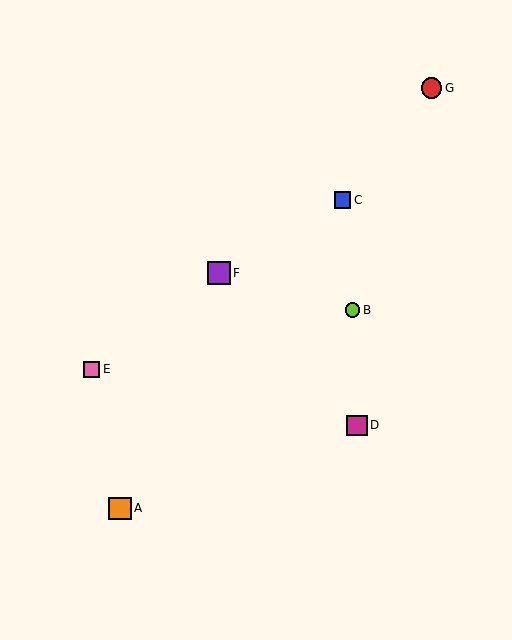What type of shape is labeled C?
Shape C is a blue square.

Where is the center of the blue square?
The center of the blue square is at (343, 200).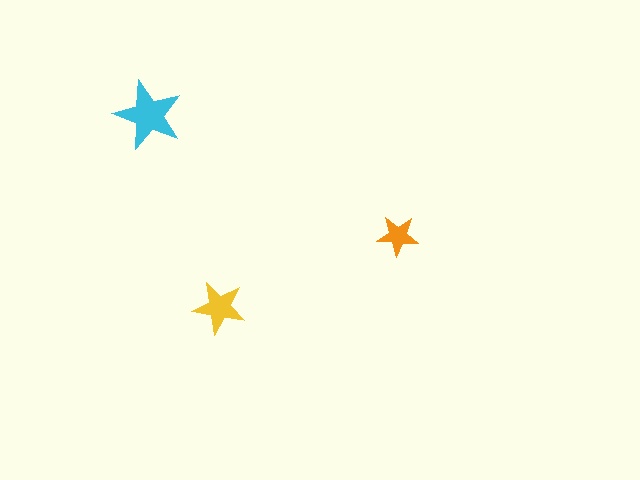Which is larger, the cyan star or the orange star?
The cyan one.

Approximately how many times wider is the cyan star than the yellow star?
About 1.5 times wider.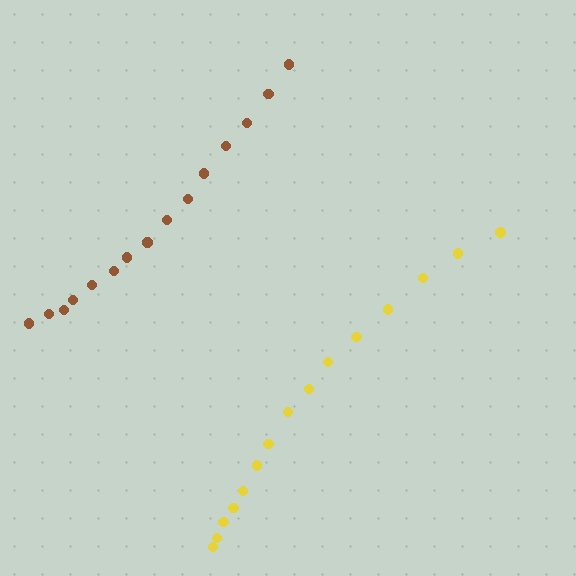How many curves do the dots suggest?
There are 2 distinct paths.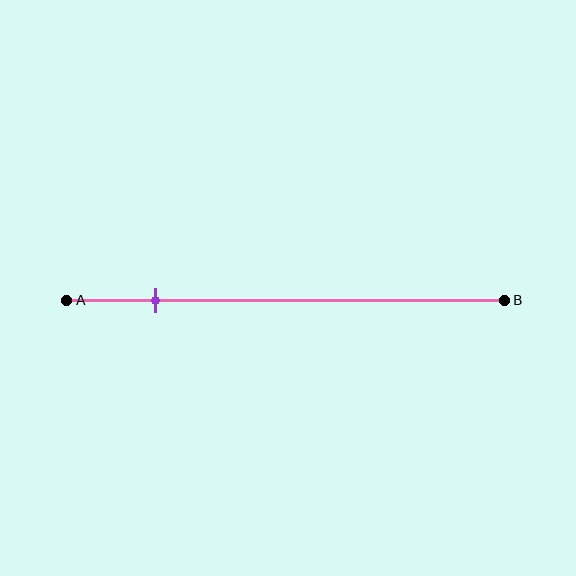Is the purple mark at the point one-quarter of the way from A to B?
No, the mark is at about 20% from A, not at the 25% one-quarter point.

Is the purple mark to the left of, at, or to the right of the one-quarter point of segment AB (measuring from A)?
The purple mark is to the left of the one-quarter point of segment AB.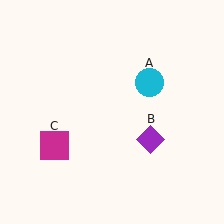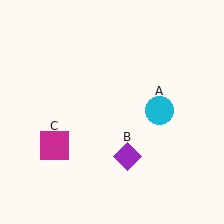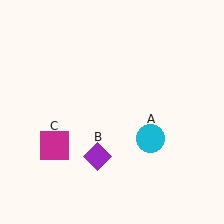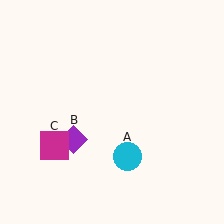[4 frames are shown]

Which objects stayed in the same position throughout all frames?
Magenta square (object C) remained stationary.